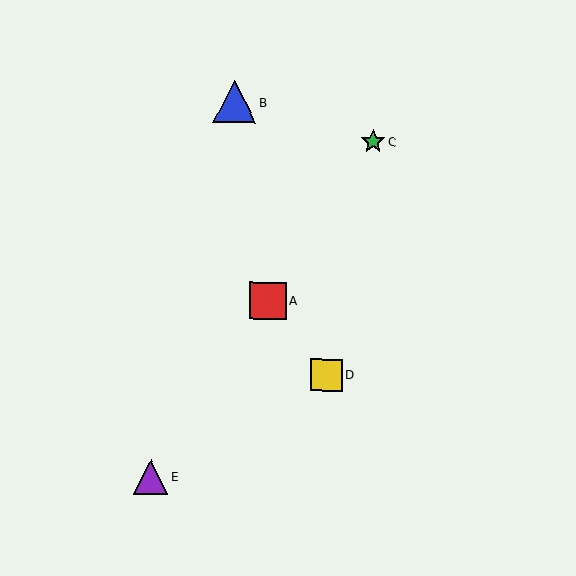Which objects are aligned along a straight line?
Objects A, C, E are aligned along a straight line.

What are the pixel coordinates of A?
Object A is at (268, 301).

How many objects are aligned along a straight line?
3 objects (A, C, E) are aligned along a straight line.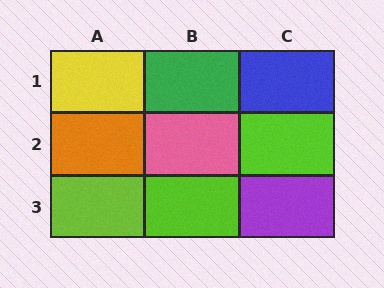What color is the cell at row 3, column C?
Purple.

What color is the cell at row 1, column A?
Yellow.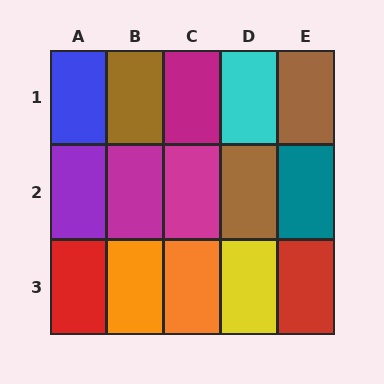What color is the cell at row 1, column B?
Brown.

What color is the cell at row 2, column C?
Magenta.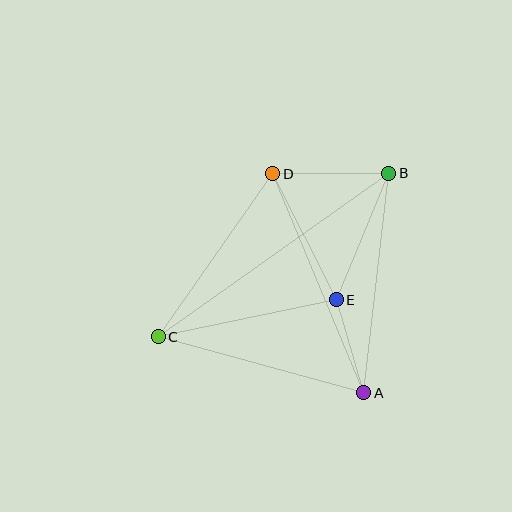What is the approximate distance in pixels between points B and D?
The distance between B and D is approximately 116 pixels.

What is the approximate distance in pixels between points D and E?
The distance between D and E is approximately 141 pixels.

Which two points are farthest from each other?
Points B and C are farthest from each other.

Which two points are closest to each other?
Points A and E are closest to each other.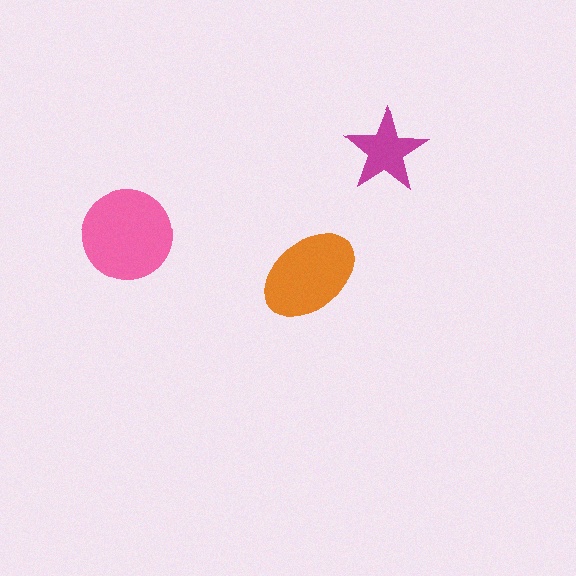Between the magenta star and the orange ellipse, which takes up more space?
The orange ellipse.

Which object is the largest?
The pink circle.